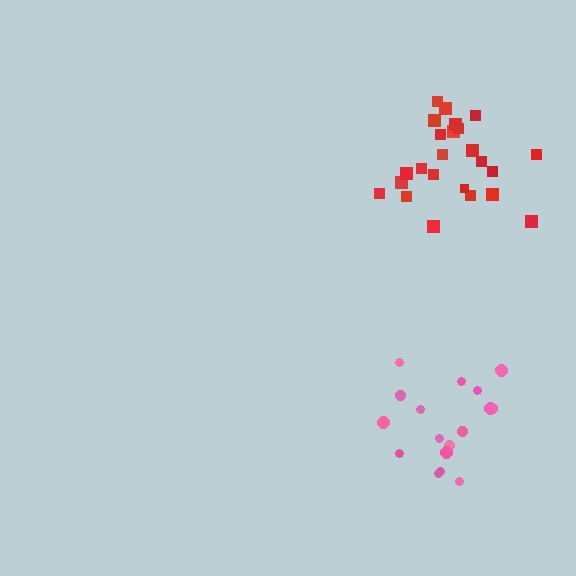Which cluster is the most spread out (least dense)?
Pink.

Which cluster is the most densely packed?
Red.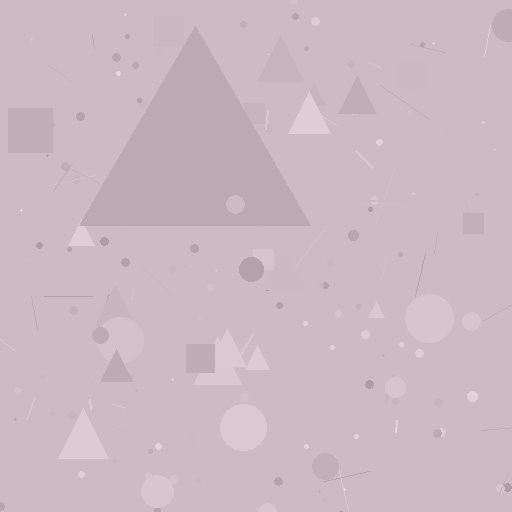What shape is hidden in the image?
A triangle is hidden in the image.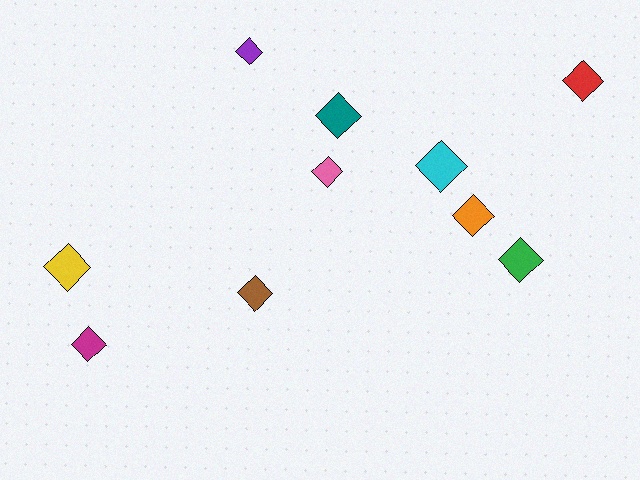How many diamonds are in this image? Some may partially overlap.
There are 10 diamonds.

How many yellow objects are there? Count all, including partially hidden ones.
There is 1 yellow object.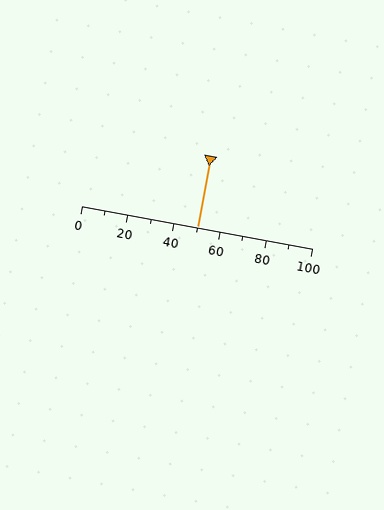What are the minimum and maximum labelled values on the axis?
The axis runs from 0 to 100.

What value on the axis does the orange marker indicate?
The marker indicates approximately 50.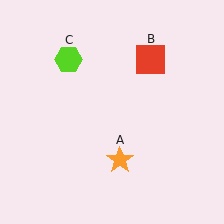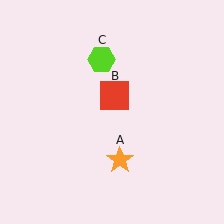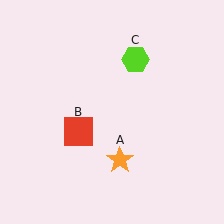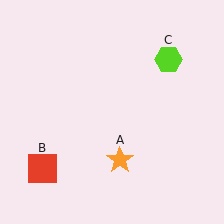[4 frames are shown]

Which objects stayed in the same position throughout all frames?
Orange star (object A) remained stationary.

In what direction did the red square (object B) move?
The red square (object B) moved down and to the left.